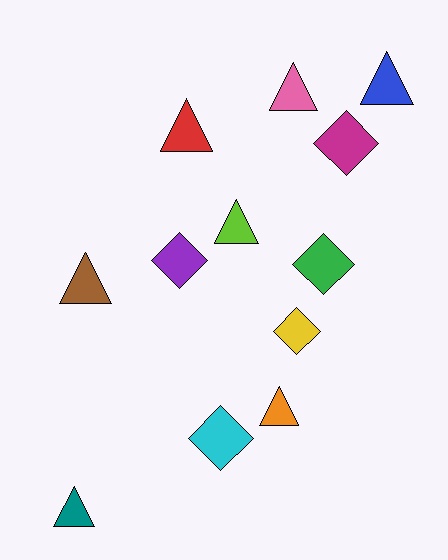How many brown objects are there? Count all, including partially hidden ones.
There is 1 brown object.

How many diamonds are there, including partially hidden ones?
There are 5 diamonds.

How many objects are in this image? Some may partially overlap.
There are 12 objects.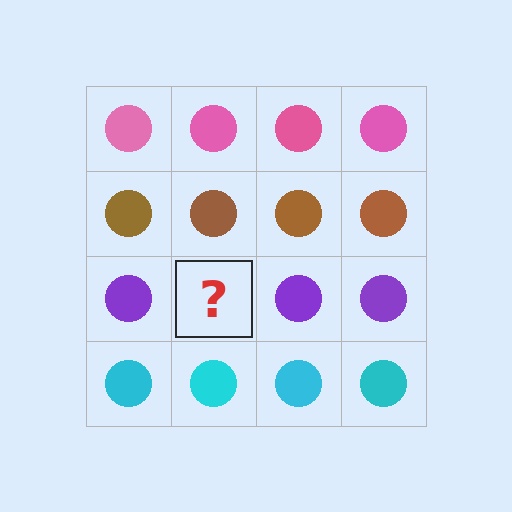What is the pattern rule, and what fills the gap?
The rule is that each row has a consistent color. The gap should be filled with a purple circle.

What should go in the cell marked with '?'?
The missing cell should contain a purple circle.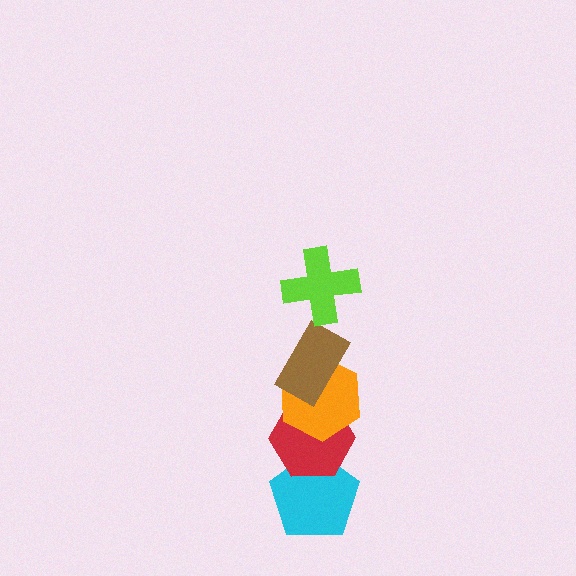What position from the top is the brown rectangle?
The brown rectangle is 2nd from the top.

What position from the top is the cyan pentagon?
The cyan pentagon is 5th from the top.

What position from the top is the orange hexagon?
The orange hexagon is 3rd from the top.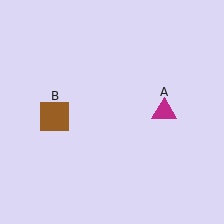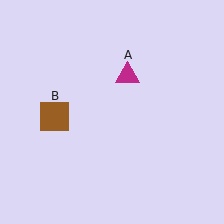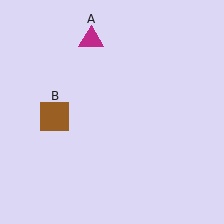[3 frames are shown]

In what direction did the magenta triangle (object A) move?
The magenta triangle (object A) moved up and to the left.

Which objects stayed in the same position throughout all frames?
Brown square (object B) remained stationary.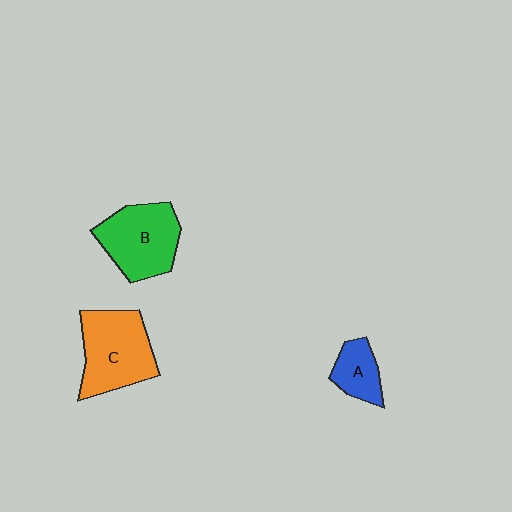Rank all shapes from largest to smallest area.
From largest to smallest: C (orange), B (green), A (blue).